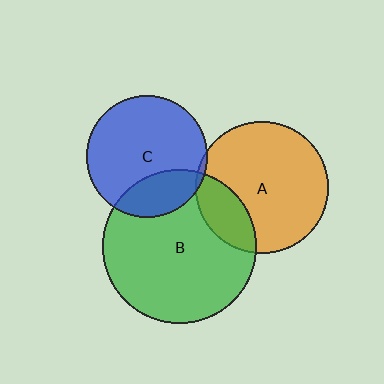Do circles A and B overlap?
Yes.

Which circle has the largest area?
Circle B (green).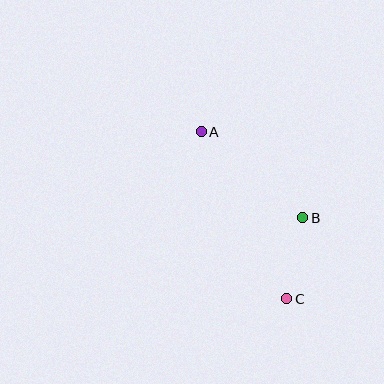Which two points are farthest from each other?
Points A and C are farthest from each other.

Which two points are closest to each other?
Points B and C are closest to each other.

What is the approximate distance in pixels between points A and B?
The distance between A and B is approximately 133 pixels.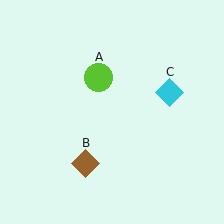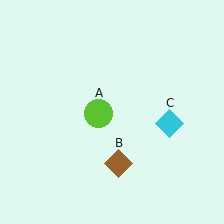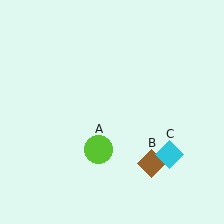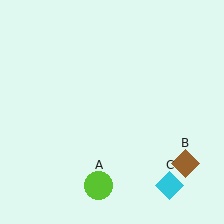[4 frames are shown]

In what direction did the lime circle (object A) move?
The lime circle (object A) moved down.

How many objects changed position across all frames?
3 objects changed position: lime circle (object A), brown diamond (object B), cyan diamond (object C).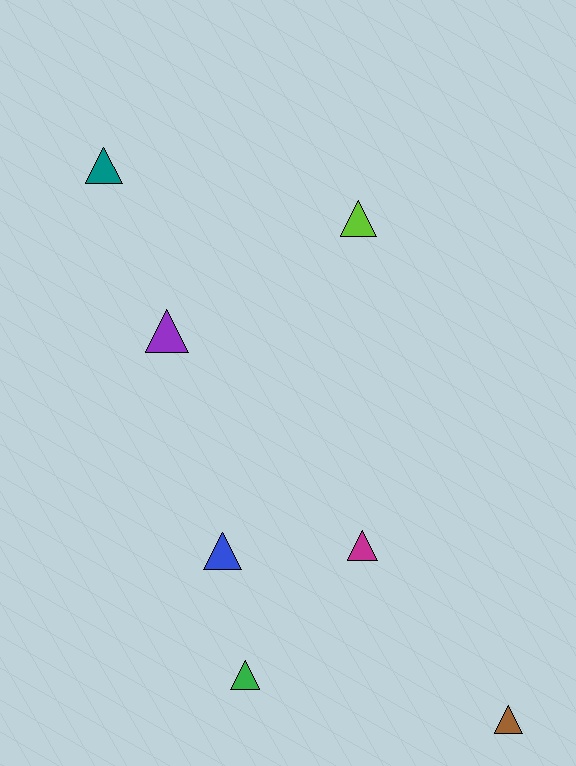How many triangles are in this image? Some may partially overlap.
There are 7 triangles.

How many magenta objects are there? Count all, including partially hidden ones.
There is 1 magenta object.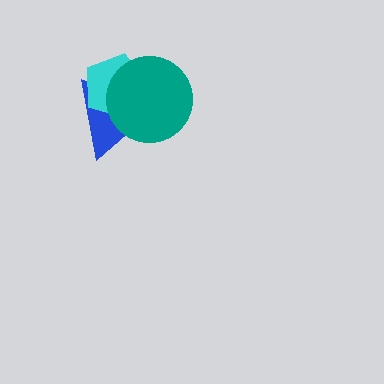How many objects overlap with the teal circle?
2 objects overlap with the teal circle.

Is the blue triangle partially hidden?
Yes, it is partially covered by another shape.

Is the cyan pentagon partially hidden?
Yes, it is partially covered by another shape.